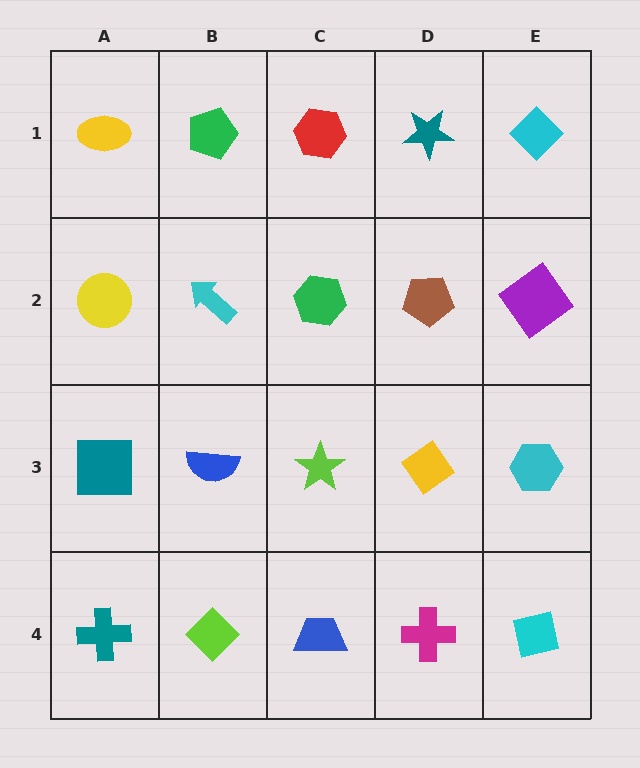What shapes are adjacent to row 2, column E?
A cyan diamond (row 1, column E), a cyan hexagon (row 3, column E), a brown pentagon (row 2, column D).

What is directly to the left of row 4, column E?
A magenta cross.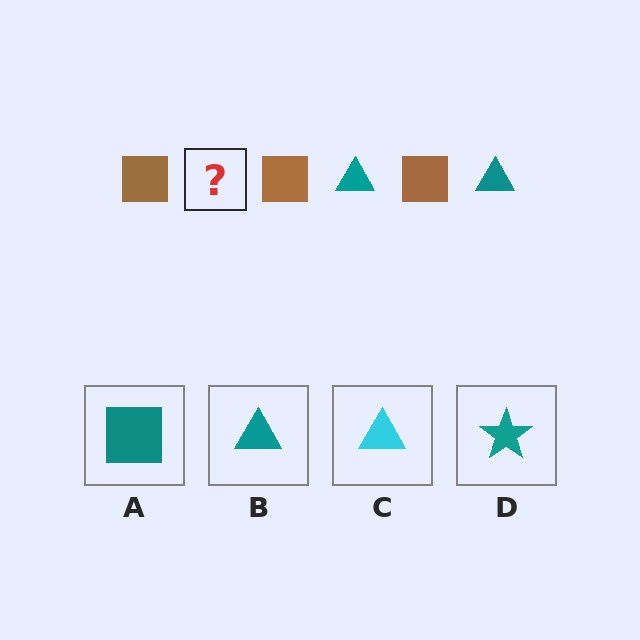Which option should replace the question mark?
Option B.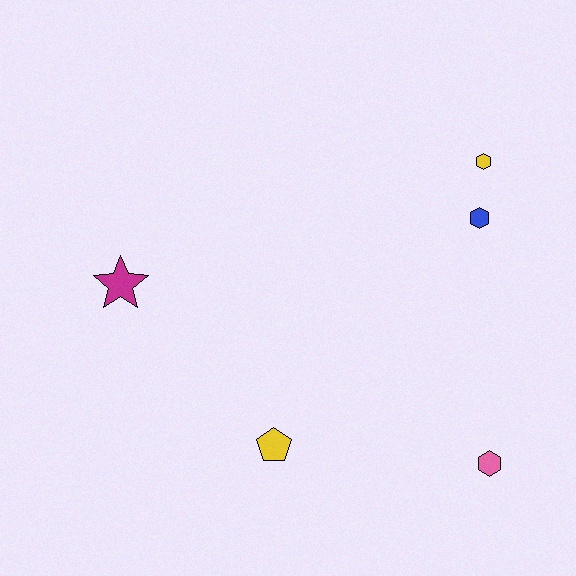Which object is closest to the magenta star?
The yellow pentagon is closest to the magenta star.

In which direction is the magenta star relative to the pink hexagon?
The magenta star is to the left of the pink hexagon.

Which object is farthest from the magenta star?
The pink hexagon is farthest from the magenta star.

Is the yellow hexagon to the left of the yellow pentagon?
No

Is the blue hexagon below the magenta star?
No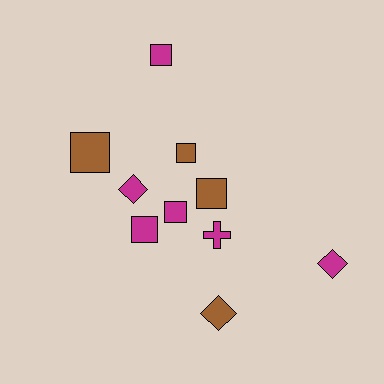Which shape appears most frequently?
Square, with 6 objects.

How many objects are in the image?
There are 10 objects.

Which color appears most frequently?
Magenta, with 6 objects.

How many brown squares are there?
There are 3 brown squares.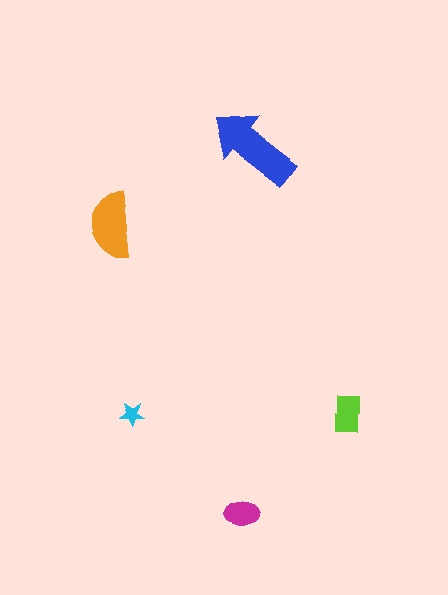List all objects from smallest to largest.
The cyan star, the magenta ellipse, the lime rectangle, the orange semicircle, the blue arrow.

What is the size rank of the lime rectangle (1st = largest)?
3rd.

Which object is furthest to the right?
The lime rectangle is rightmost.